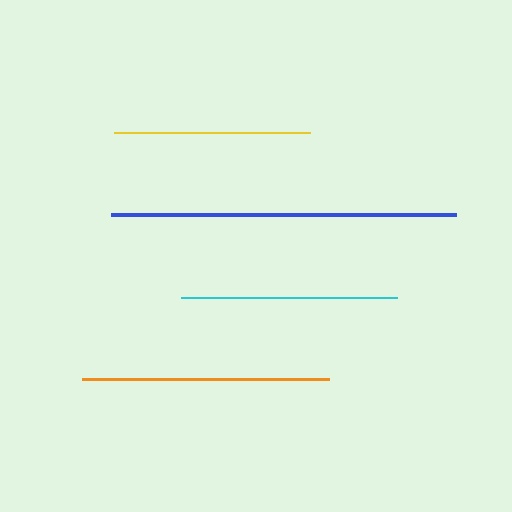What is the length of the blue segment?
The blue segment is approximately 344 pixels long.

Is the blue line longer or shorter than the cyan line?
The blue line is longer than the cyan line.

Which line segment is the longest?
The blue line is the longest at approximately 344 pixels.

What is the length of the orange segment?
The orange segment is approximately 246 pixels long.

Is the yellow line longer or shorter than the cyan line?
The cyan line is longer than the yellow line.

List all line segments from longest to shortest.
From longest to shortest: blue, orange, cyan, yellow.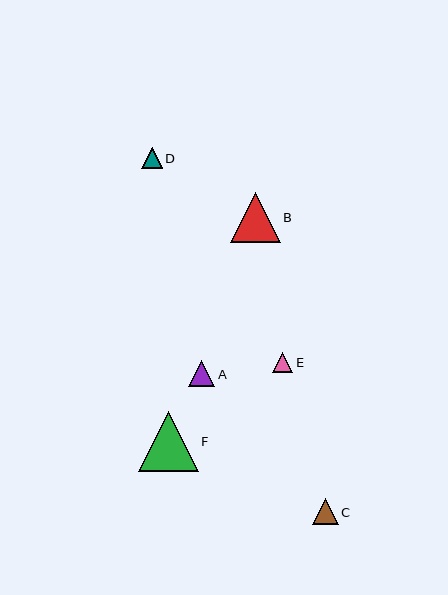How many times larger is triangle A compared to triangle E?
Triangle A is approximately 1.3 times the size of triangle E.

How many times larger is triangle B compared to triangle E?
Triangle B is approximately 2.5 times the size of triangle E.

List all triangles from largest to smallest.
From largest to smallest: F, B, A, C, D, E.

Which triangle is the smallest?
Triangle E is the smallest with a size of approximately 20 pixels.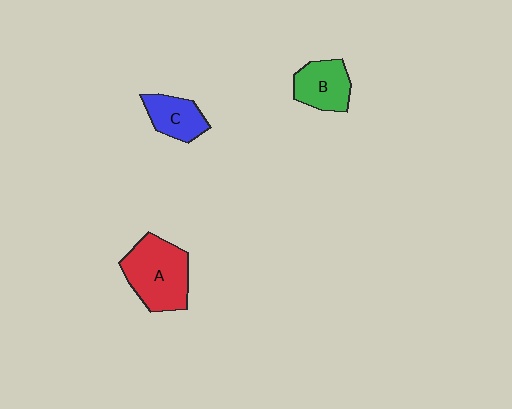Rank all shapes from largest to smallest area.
From largest to smallest: A (red), B (green), C (blue).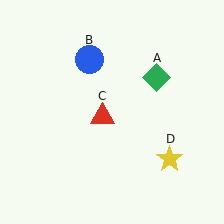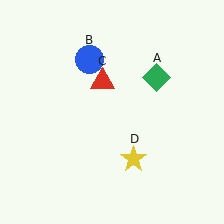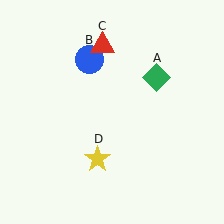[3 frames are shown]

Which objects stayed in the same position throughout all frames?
Green diamond (object A) and blue circle (object B) remained stationary.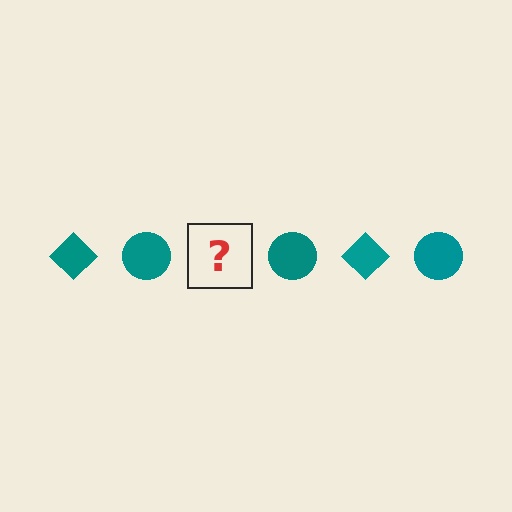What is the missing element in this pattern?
The missing element is a teal diamond.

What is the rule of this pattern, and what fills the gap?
The rule is that the pattern cycles through diamond, circle shapes in teal. The gap should be filled with a teal diamond.